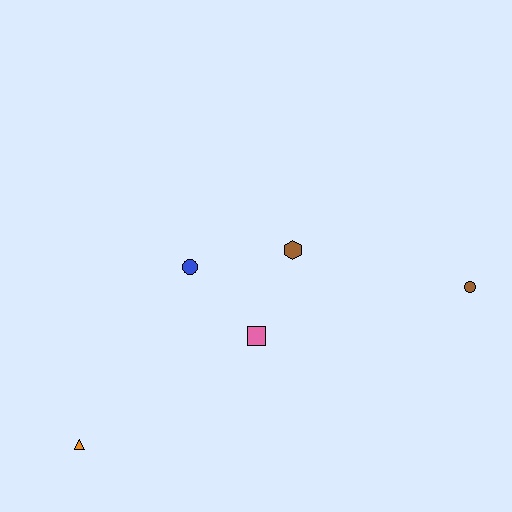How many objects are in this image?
There are 5 objects.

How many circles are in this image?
There are 2 circles.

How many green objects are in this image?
There are no green objects.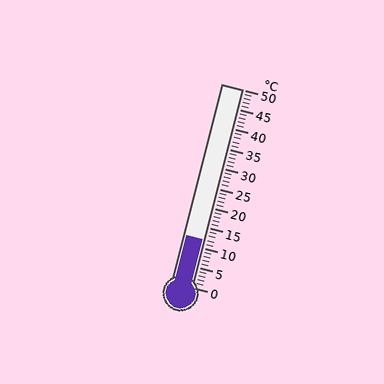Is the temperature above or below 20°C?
The temperature is below 20°C.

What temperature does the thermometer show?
The thermometer shows approximately 12°C.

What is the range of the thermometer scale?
The thermometer scale ranges from 0°C to 50°C.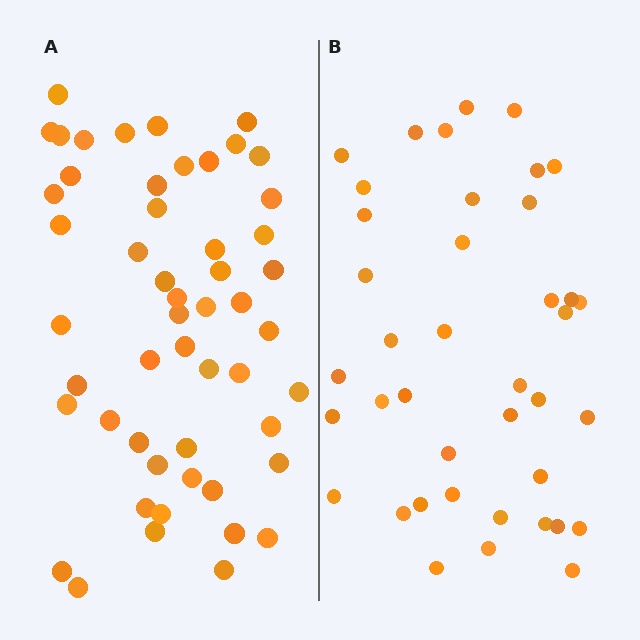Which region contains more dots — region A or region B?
Region A (the left region) has more dots.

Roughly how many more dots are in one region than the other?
Region A has roughly 12 or so more dots than region B.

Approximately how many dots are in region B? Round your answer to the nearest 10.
About 40 dots.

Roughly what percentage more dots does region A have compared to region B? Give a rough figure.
About 30% more.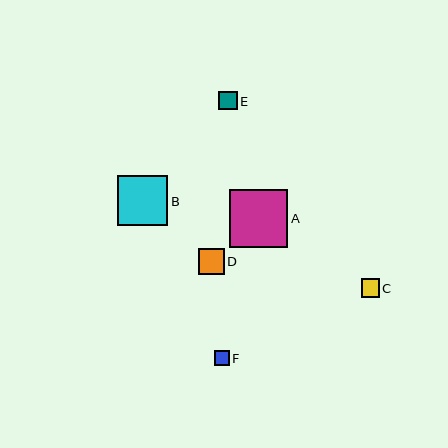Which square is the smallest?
Square F is the smallest with a size of approximately 15 pixels.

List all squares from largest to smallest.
From largest to smallest: A, B, D, E, C, F.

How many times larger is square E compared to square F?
Square E is approximately 1.2 times the size of square F.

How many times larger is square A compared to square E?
Square A is approximately 3.2 times the size of square E.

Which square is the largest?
Square A is the largest with a size of approximately 59 pixels.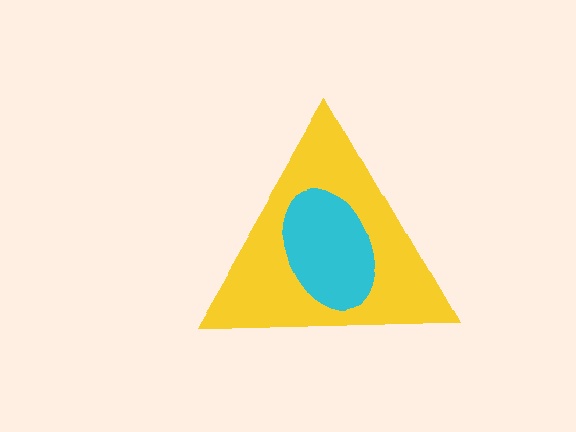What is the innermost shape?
The cyan ellipse.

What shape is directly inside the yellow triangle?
The cyan ellipse.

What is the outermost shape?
The yellow triangle.